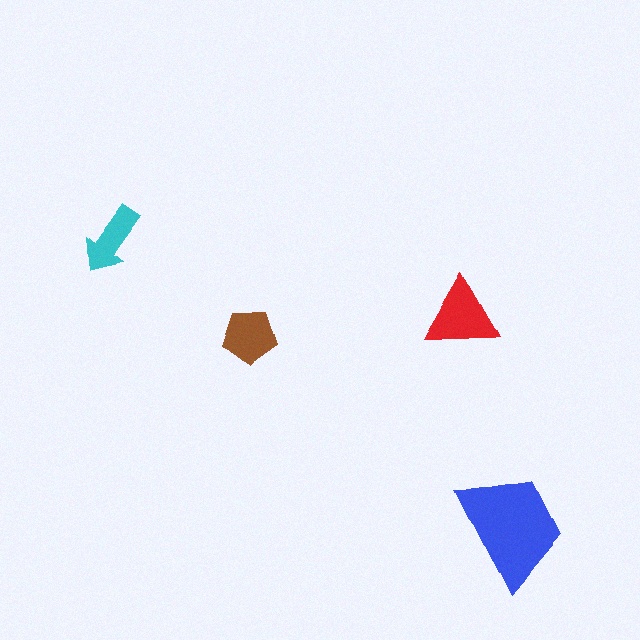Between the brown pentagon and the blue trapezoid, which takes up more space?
The blue trapezoid.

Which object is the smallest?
The cyan arrow.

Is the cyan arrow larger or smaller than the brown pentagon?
Smaller.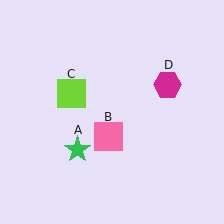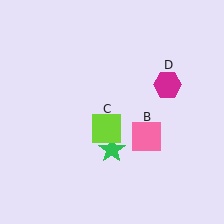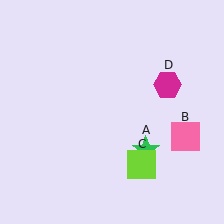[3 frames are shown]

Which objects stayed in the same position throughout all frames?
Magenta hexagon (object D) remained stationary.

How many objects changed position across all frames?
3 objects changed position: green star (object A), pink square (object B), lime square (object C).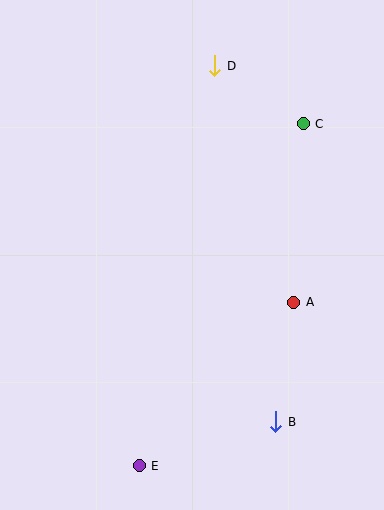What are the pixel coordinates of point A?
Point A is at (294, 302).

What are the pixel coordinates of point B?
Point B is at (276, 422).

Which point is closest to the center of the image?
Point A at (294, 302) is closest to the center.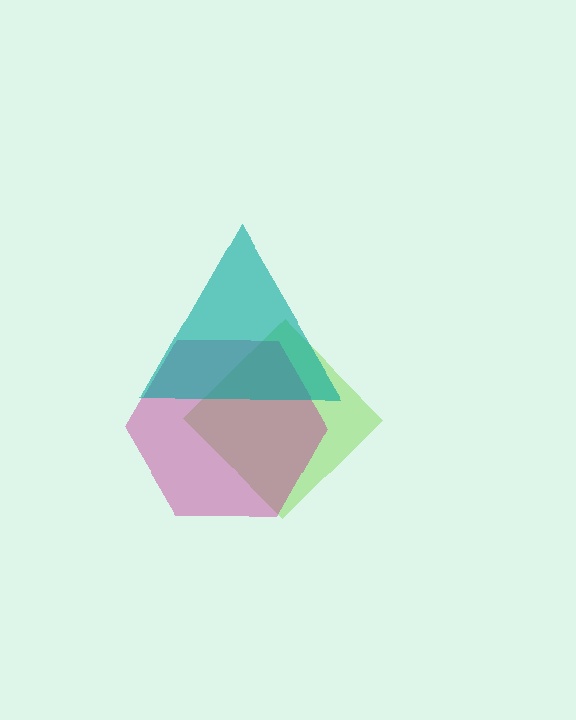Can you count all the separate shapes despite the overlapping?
Yes, there are 3 separate shapes.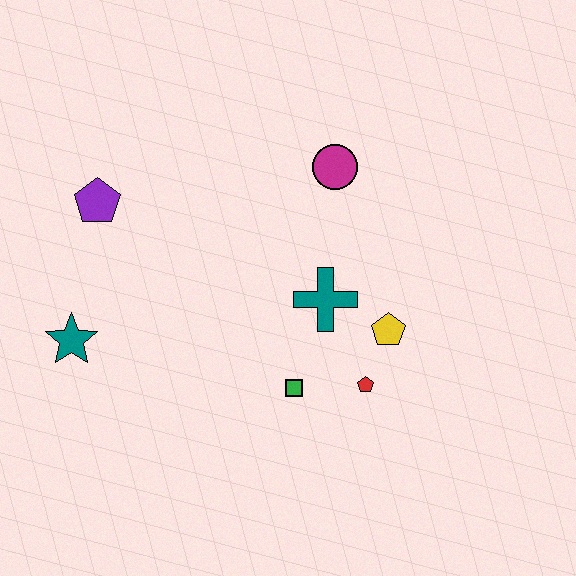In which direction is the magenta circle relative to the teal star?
The magenta circle is to the right of the teal star.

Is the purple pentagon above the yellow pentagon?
Yes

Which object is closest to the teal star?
The purple pentagon is closest to the teal star.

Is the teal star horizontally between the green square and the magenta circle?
No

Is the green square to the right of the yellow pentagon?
No